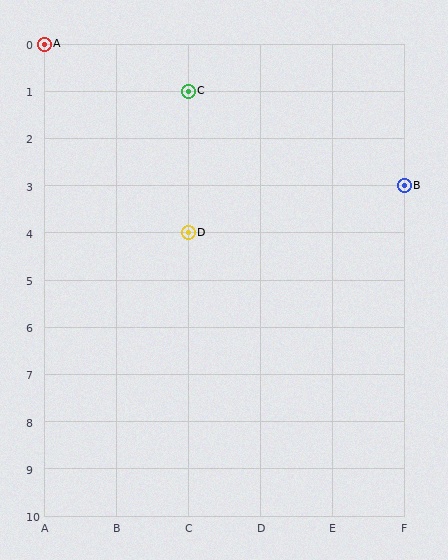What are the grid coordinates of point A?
Point A is at grid coordinates (A, 0).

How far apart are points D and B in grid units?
Points D and B are 3 columns and 1 row apart (about 3.2 grid units diagonally).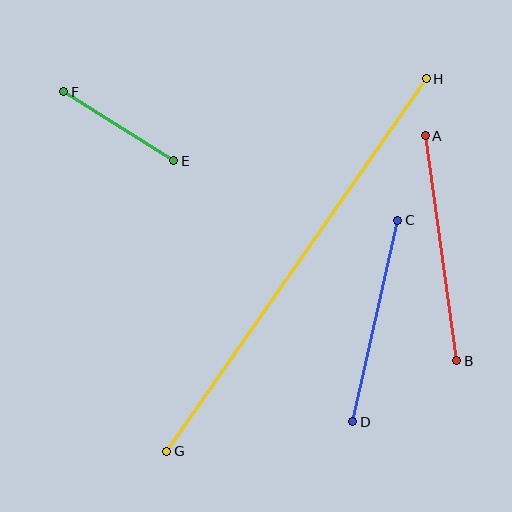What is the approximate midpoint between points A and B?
The midpoint is at approximately (441, 248) pixels.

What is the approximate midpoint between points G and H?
The midpoint is at approximately (297, 265) pixels.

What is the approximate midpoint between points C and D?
The midpoint is at approximately (375, 321) pixels.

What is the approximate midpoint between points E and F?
The midpoint is at approximately (119, 126) pixels.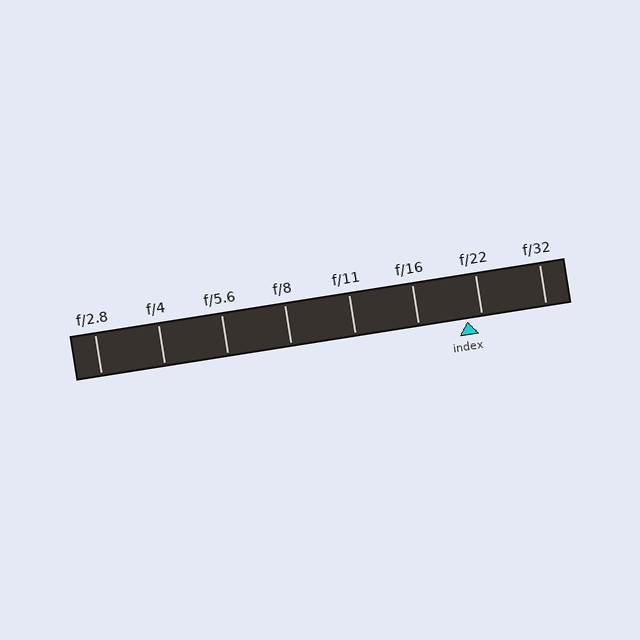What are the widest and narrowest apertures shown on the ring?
The widest aperture shown is f/2.8 and the narrowest is f/32.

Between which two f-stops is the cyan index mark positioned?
The index mark is between f/16 and f/22.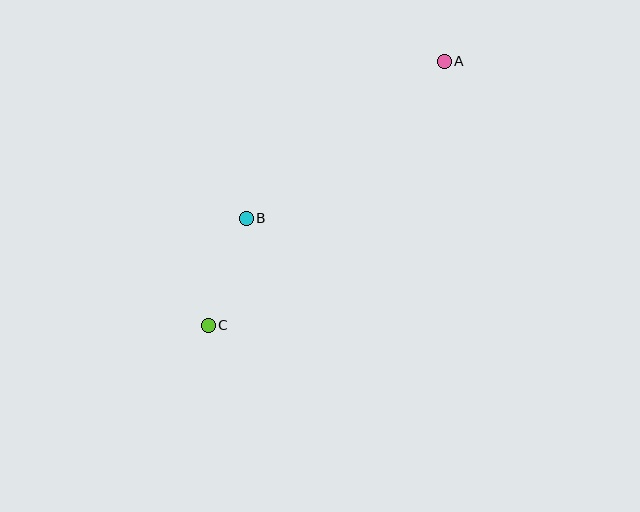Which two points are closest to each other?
Points B and C are closest to each other.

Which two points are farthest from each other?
Points A and C are farthest from each other.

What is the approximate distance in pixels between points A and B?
The distance between A and B is approximately 253 pixels.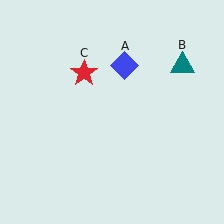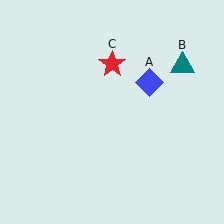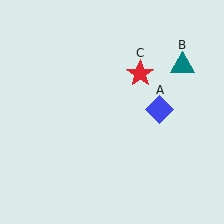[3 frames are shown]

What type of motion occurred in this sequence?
The blue diamond (object A), red star (object C) rotated clockwise around the center of the scene.